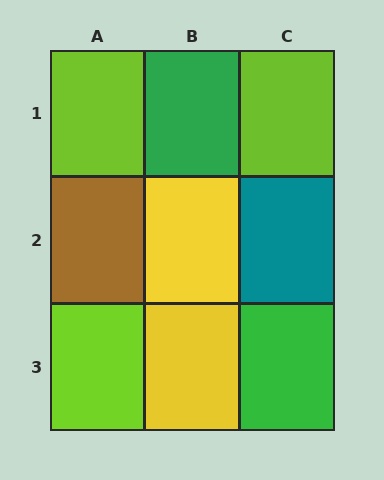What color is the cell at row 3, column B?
Yellow.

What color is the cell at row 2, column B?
Yellow.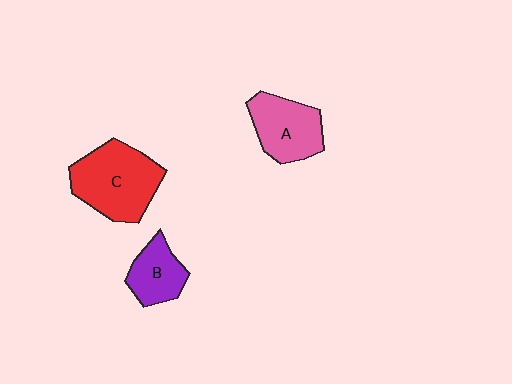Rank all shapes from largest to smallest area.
From largest to smallest: C (red), A (pink), B (purple).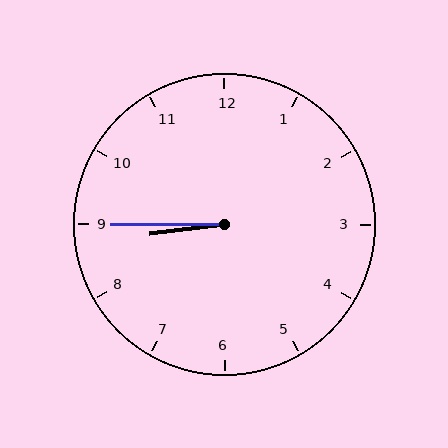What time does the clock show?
8:45.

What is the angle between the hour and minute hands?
Approximately 8 degrees.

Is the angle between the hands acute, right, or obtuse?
It is acute.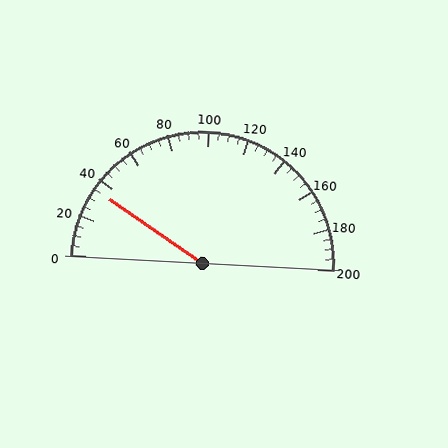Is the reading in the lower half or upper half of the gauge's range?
The reading is in the lower half of the range (0 to 200).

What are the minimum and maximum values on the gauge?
The gauge ranges from 0 to 200.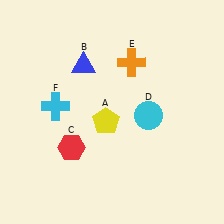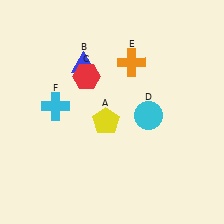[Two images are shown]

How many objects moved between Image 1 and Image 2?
1 object moved between the two images.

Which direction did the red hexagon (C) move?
The red hexagon (C) moved up.